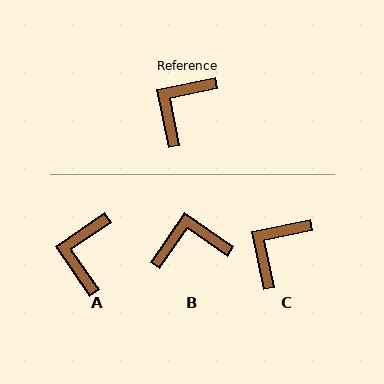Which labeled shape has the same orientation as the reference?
C.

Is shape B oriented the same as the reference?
No, it is off by about 46 degrees.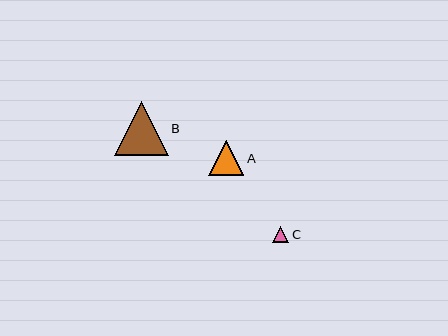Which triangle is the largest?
Triangle B is the largest with a size of approximately 54 pixels.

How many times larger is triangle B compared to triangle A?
Triangle B is approximately 1.5 times the size of triangle A.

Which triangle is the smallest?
Triangle C is the smallest with a size of approximately 16 pixels.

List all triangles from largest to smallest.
From largest to smallest: B, A, C.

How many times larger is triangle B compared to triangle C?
Triangle B is approximately 3.4 times the size of triangle C.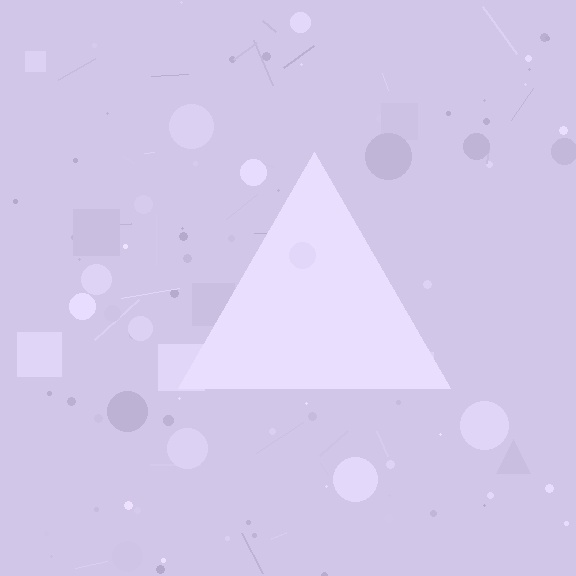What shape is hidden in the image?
A triangle is hidden in the image.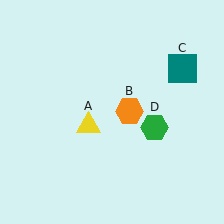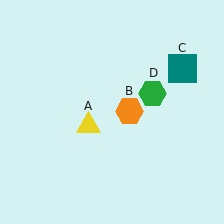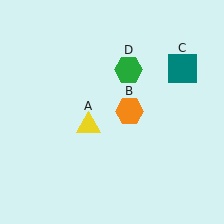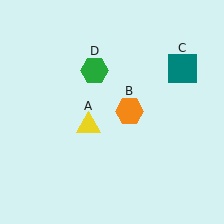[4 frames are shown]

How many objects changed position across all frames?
1 object changed position: green hexagon (object D).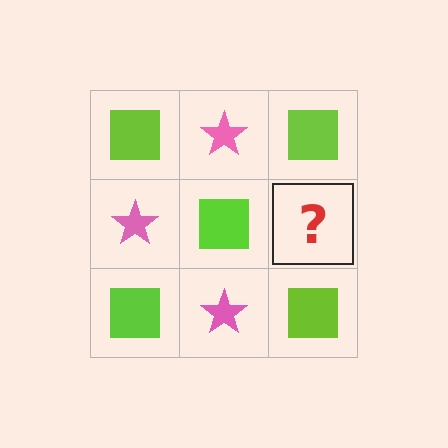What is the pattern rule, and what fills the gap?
The rule is that it alternates lime square and pink star in a checkerboard pattern. The gap should be filled with a pink star.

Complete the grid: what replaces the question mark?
The question mark should be replaced with a pink star.